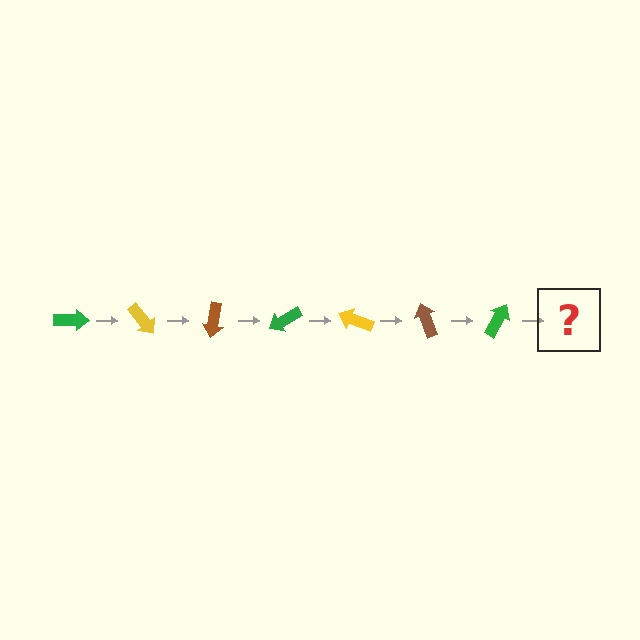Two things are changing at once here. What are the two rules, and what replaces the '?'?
The two rules are that it rotates 50 degrees each step and the color cycles through green, yellow, and brown. The '?' should be a yellow arrow, rotated 350 degrees from the start.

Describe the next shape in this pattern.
It should be a yellow arrow, rotated 350 degrees from the start.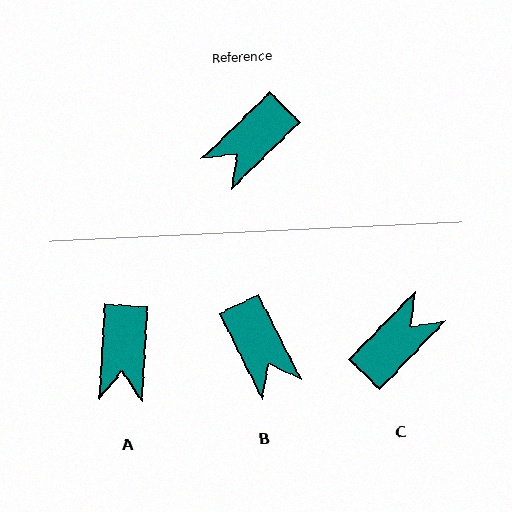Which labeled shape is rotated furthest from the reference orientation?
C, about 179 degrees away.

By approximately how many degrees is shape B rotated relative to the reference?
Approximately 72 degrees counter-clockwise.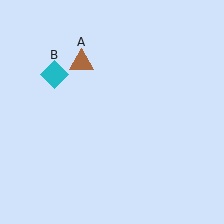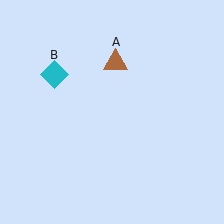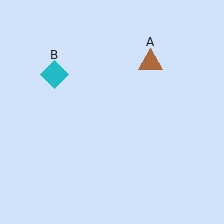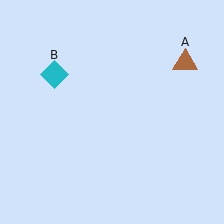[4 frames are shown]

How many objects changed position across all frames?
1 object changed position: brown triangle (object A).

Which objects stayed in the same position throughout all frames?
Cyan diamond (object B) remained stationary.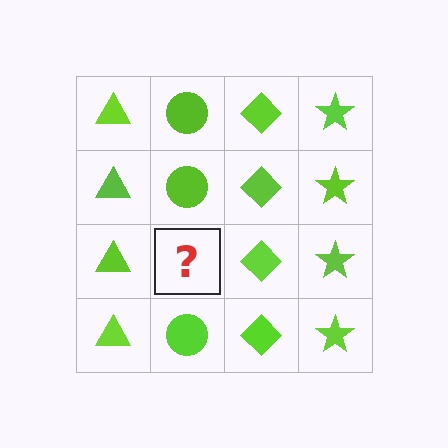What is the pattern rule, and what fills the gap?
The rule is that each column has a consistent shape. The gap should be filled with a lime circle.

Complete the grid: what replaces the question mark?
The question mark should be replaced with a lime circle.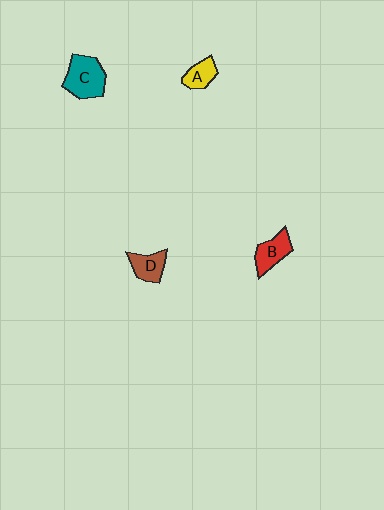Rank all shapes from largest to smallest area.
From largest to smallest: C (teal), B (red), D (brown), A (yellow).